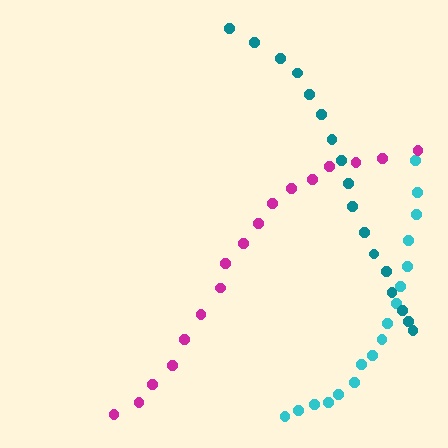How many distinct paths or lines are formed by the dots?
There are 3 distinct paths.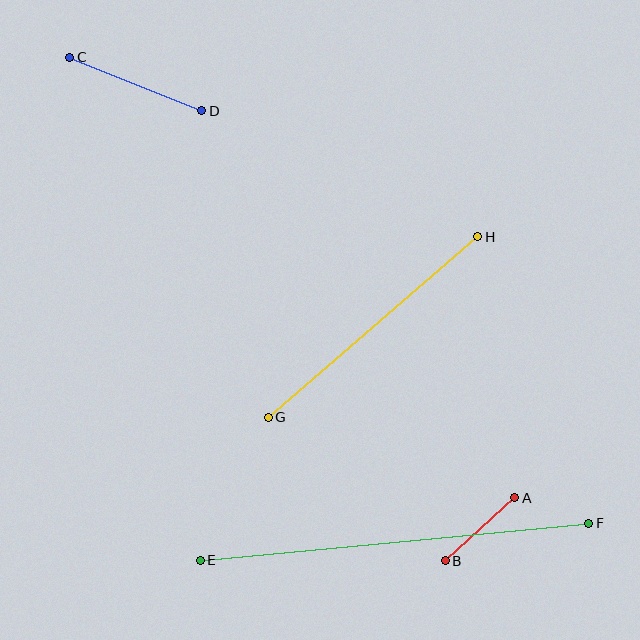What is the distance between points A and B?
The distance is approximately 94 pixels.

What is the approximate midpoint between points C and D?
The midpoint is at approximately (136, 84) pixels.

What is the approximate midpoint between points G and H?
The midpoint is at approximately (373, 327) pixels.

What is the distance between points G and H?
The distance is approximately 277 pixels.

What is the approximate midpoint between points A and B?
The midpoint is at approximately (480, 529) pixels.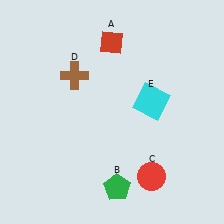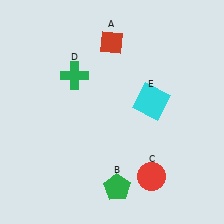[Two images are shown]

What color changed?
The cross (D) changed from brown in Image 1 to green in Image 2.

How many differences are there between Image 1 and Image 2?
There is 1 difference between the two images.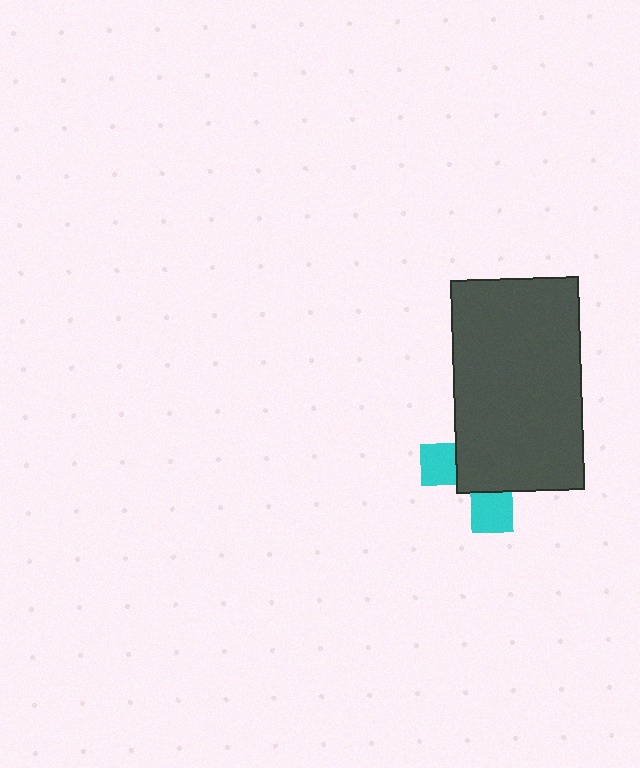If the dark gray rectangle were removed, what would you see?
You would see the complete cyan cross.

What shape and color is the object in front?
The object in front is a dark gray rectangle.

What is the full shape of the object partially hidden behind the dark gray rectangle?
The partially hidden object is a cyan cross.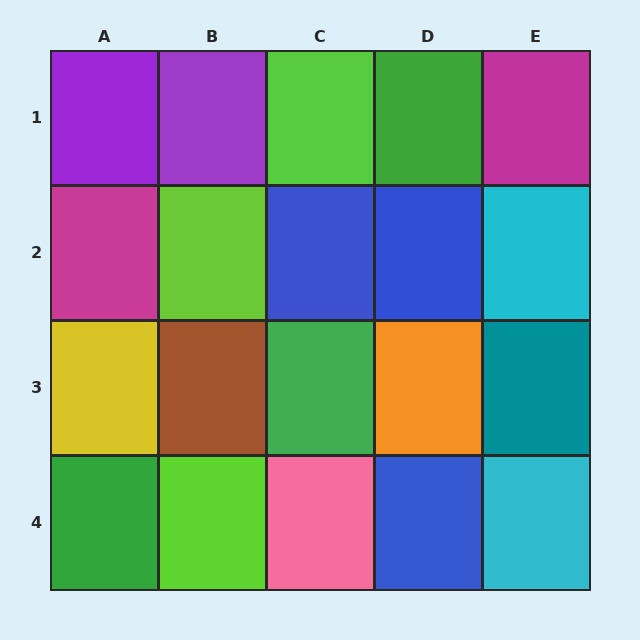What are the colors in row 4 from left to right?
Green, lime, pink, blue, cyan.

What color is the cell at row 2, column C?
Blue.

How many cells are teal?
1 cell is teal.